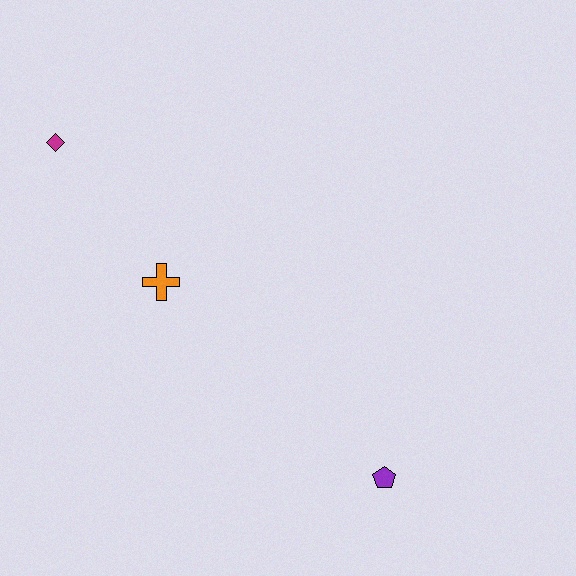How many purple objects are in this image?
There is 1 purple object.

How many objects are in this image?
There are 3 objects.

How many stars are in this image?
There are no stars.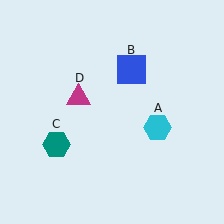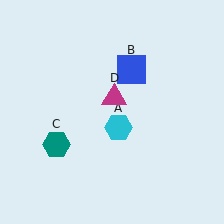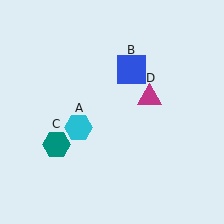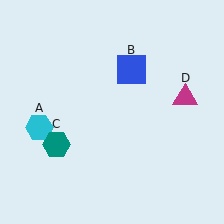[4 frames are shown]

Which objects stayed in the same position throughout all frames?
Blue square (object B) and teal hexagon (object C) remained stationary.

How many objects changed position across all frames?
2 objects changed position: cyan hexagon (object A), magenta triangle (object D).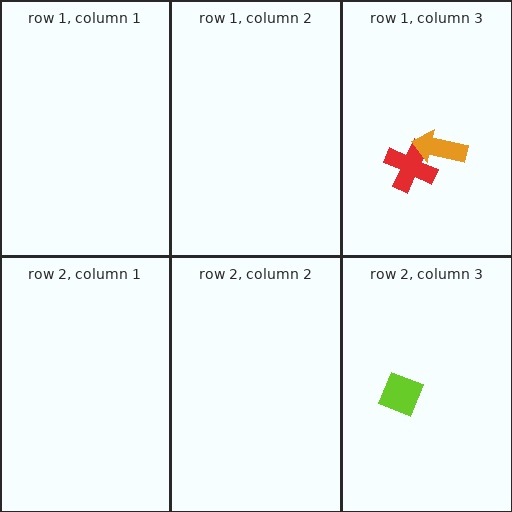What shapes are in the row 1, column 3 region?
The red cross, the orange arrow.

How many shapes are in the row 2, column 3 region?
1.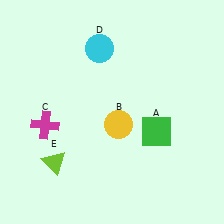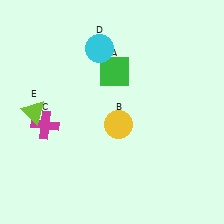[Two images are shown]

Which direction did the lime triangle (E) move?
The lime triangle (E) moved up.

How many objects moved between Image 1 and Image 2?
2 objects moved between the two images.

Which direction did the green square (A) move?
The green square (A) moved up.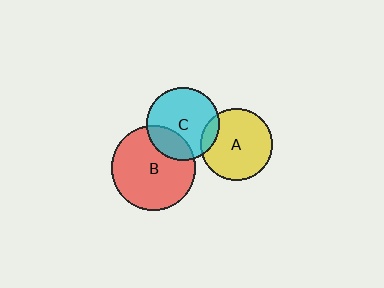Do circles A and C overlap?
Yes.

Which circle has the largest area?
Circle B (red).